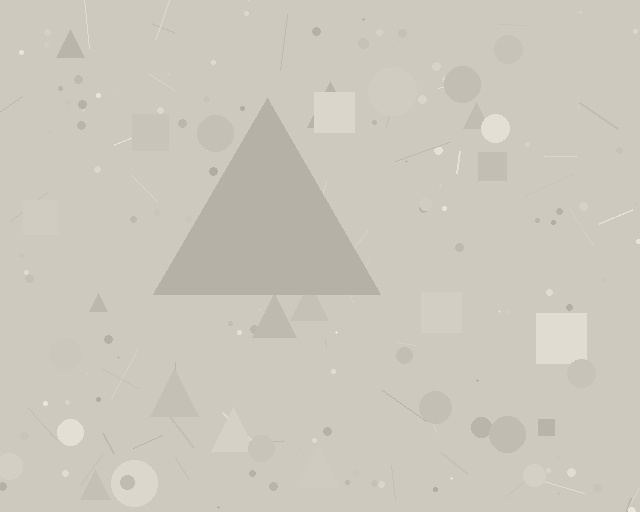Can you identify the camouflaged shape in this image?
The camouflaged shape is a triangle.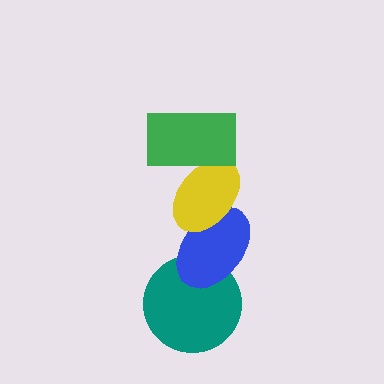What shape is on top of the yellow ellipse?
The green rectangle is on top of the yellow ellipse.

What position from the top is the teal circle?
The teal circle is 4th from the top.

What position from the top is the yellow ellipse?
The yellow ellipse is 2nd from the top.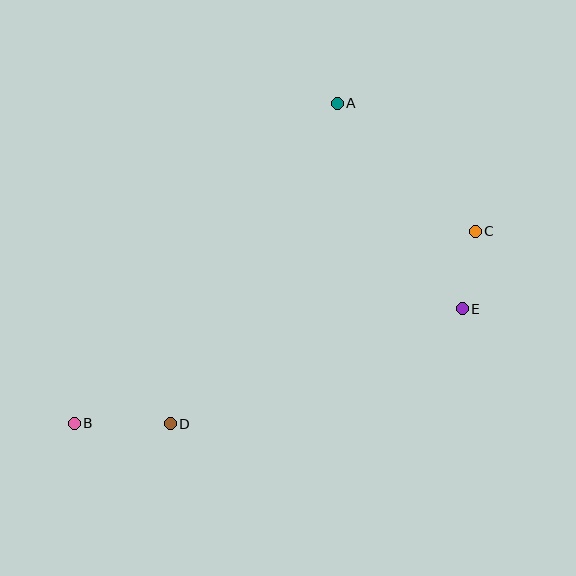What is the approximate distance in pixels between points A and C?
The distance between A and C is approximately 188 pixels.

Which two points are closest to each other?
Points C and E are closest to each other.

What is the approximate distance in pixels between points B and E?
The distance between B and E is approximately 405 pixels.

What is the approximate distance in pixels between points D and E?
The distance between D and E is approximately 314 pixels.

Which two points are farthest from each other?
Points B and C are farthest from each other.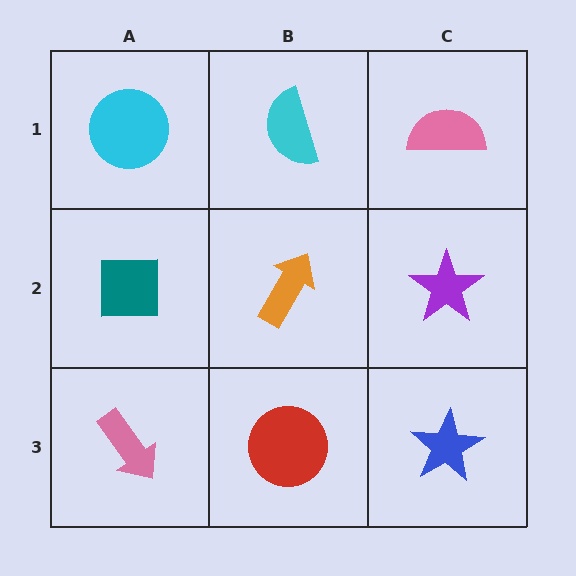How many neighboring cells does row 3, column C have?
2.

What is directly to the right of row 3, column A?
A red circle.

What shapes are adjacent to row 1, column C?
A purple star (row 2, column C), a cyan semicircle (row 1, column B).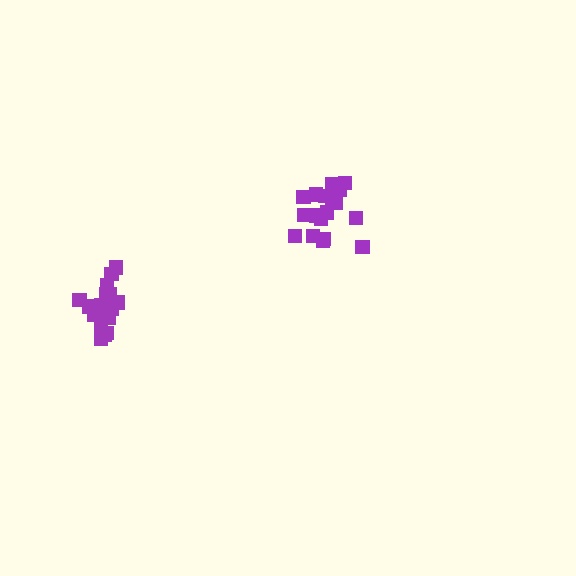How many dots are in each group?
Group 1: 17 dots, Group 2: 18 dots (35 total).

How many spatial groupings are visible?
There are 2 spatial groupings.